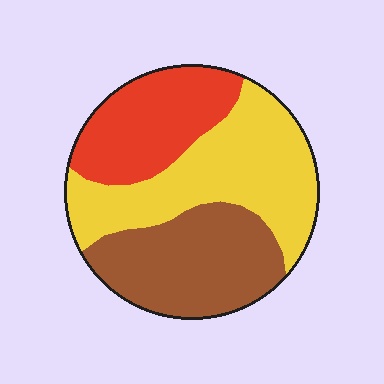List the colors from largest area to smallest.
From largest to smallest: yellow, brown, red.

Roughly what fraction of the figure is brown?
Brown covers roughly 35% of the figure.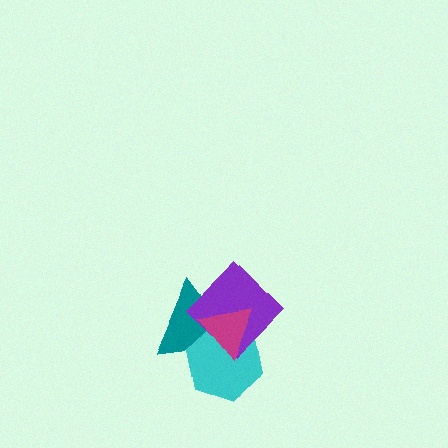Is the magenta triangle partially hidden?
No, no other shape covers it.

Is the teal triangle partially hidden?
Yes, it is partially covered by another shape.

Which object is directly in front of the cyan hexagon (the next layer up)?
The purple diamond is directly in front of the cyan hexagon.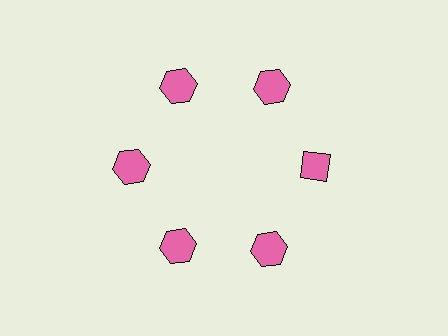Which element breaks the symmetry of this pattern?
The pink diamond at roughly the 3 o'clock position breaks the symmetry. All other shapes are pink hexagons.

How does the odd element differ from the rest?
It has a different shape: diamond instead of hexagon.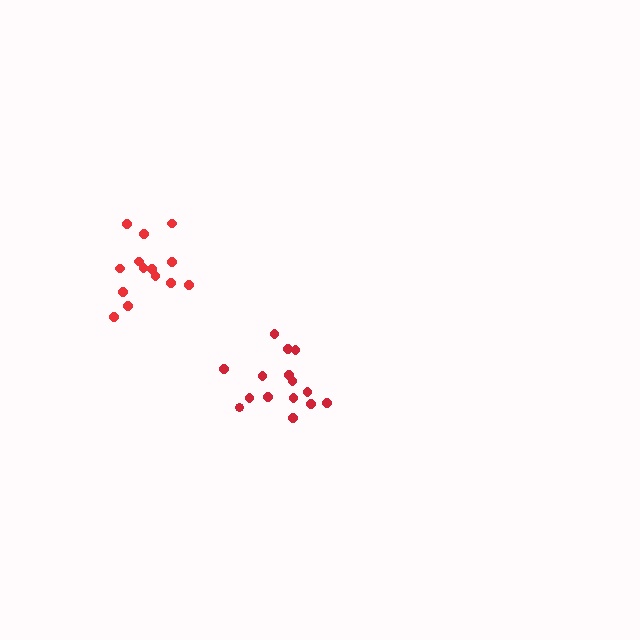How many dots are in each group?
Group 1: 14 dots, Group 2: 15 dots (29 total).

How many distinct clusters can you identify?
There are 2 distinct clusters.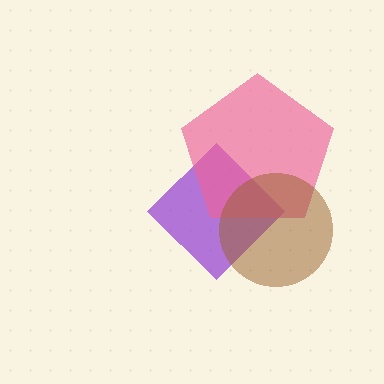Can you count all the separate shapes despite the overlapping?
Yes, there are 3 separate shapes.